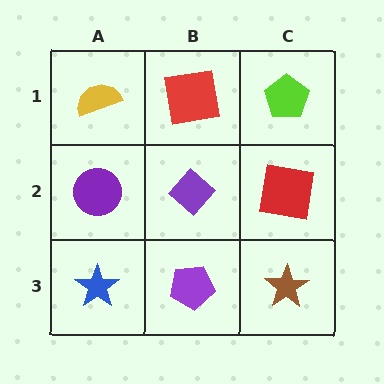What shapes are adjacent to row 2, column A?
A yellow semicircle (row 1, column A), a blue star (row 3, column A), a purple diamond (row 2, column B).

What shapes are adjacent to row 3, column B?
A purple diamond (row 2, column B), a blue star (row 3, column A), a brown star (row 3, column C).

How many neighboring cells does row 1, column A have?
2.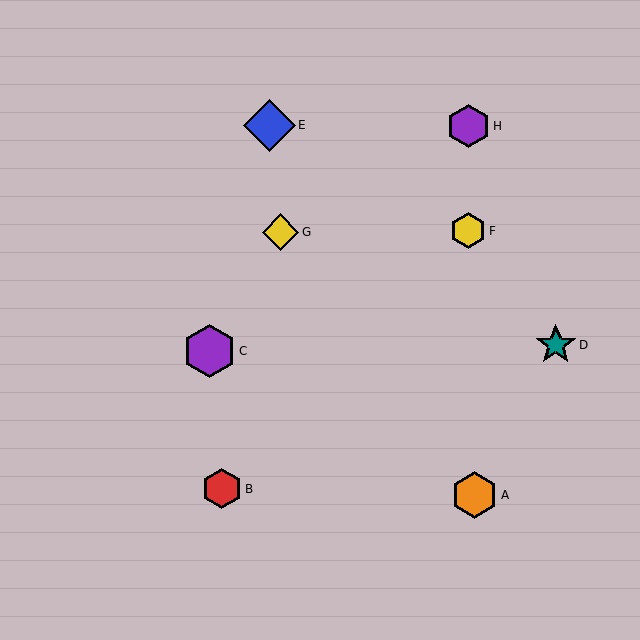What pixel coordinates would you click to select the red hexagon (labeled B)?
Click at (222, 489) to select the red hexagon B.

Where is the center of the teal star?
The center of the teal star is at (556, 345).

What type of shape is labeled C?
Shape C is a purple hexagon.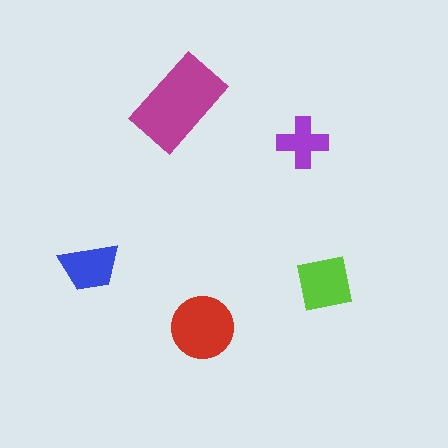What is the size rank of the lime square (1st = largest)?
3rd.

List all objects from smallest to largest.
The purple cross, the blue trapezoid, the lime square, the red circle, the magenta rectangle.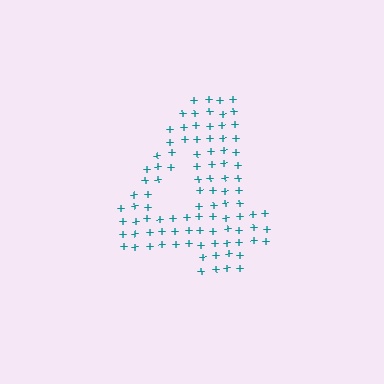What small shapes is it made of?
It is made of small plus signs.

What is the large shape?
The large shape is the digit 4.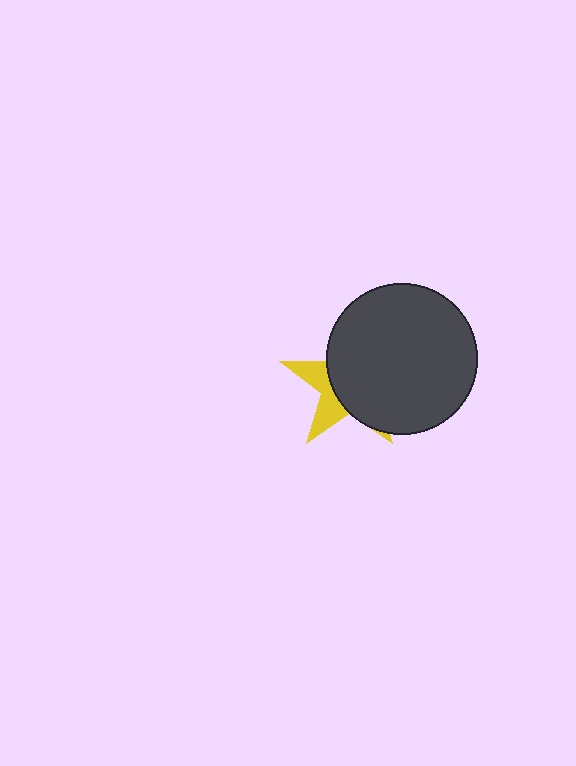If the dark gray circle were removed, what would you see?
You would see the complete yellow star.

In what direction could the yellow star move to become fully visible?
The yellow star could move left. That would shift it out from behind the dark gray circle entirely.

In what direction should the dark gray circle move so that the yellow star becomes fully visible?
The dark gray circle should move right. That is the shortest direction to clear the overlap and leave the yellow star fully visible.